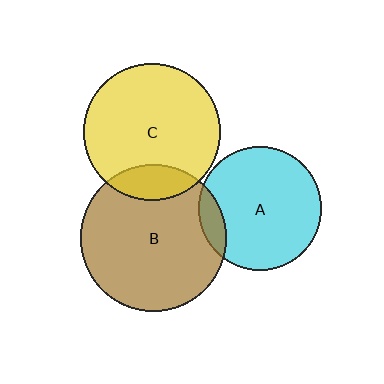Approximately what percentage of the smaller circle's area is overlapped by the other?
Approximately 15%.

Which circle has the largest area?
Circle B (brown).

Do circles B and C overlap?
Yes.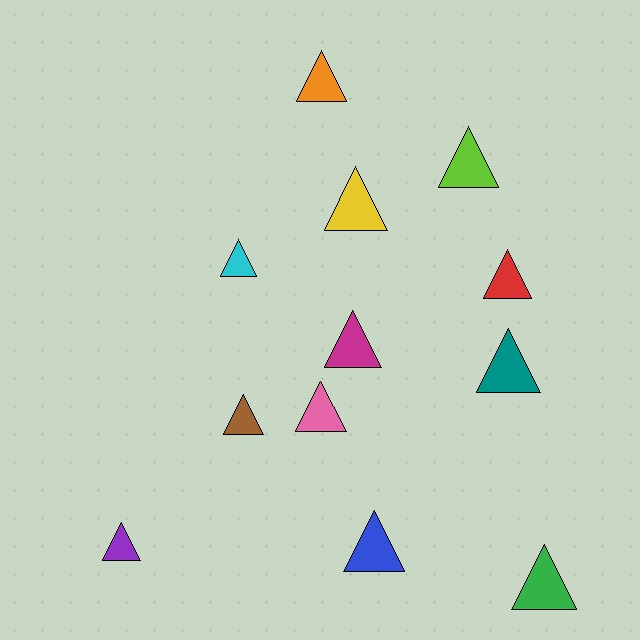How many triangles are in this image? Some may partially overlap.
There are 12 triangles.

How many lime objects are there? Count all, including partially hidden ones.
There is 1 lime object.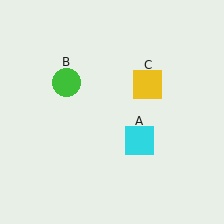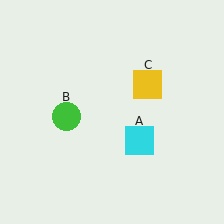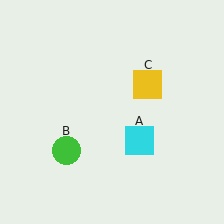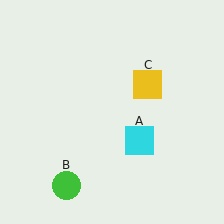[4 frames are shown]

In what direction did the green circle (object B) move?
The green circle (object B) moved down.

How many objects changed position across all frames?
1 object changed position: green circle (object B).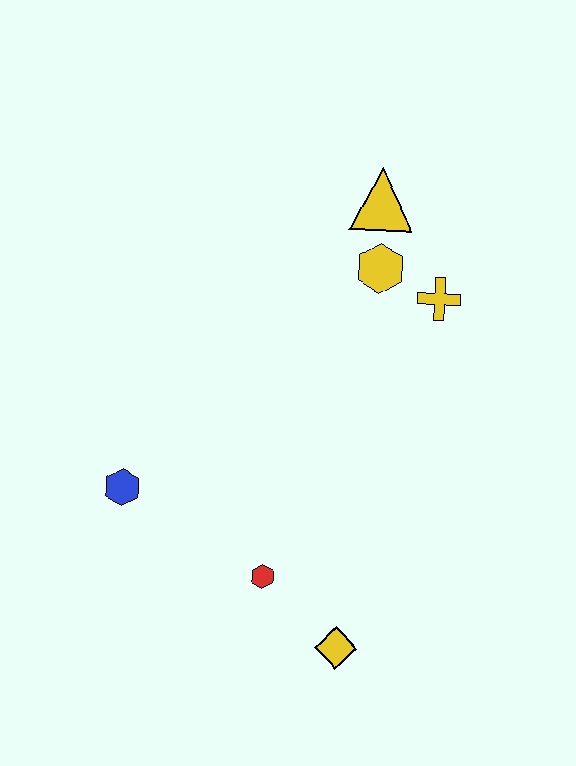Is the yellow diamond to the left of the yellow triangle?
Yes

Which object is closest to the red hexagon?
The yellow diamond is closest to the red hexagon.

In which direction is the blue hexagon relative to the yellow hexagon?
The blue hexagon is to the left of the yellow hexagon.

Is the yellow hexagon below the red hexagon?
No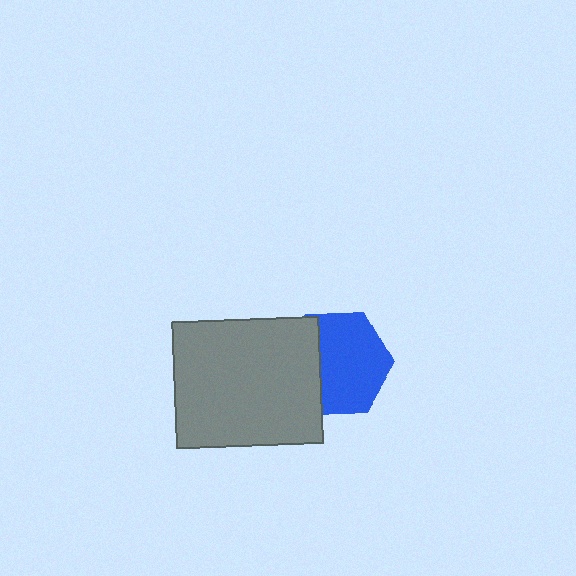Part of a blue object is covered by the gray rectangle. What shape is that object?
It is a hexagon.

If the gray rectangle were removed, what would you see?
You would see the complete blue hexagon.